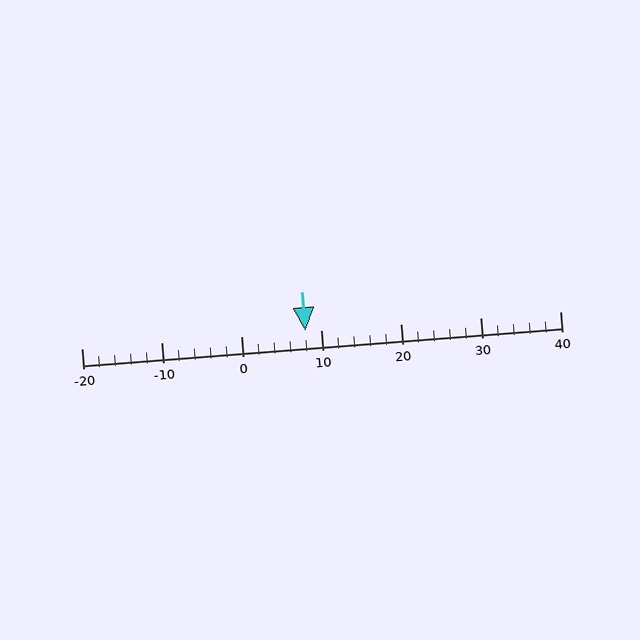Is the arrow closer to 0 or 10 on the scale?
The arrow is closer to 10.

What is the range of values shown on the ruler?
The ruler shows values from -20 to 40.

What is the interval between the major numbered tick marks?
The major tick marks are spaced 10 units apart.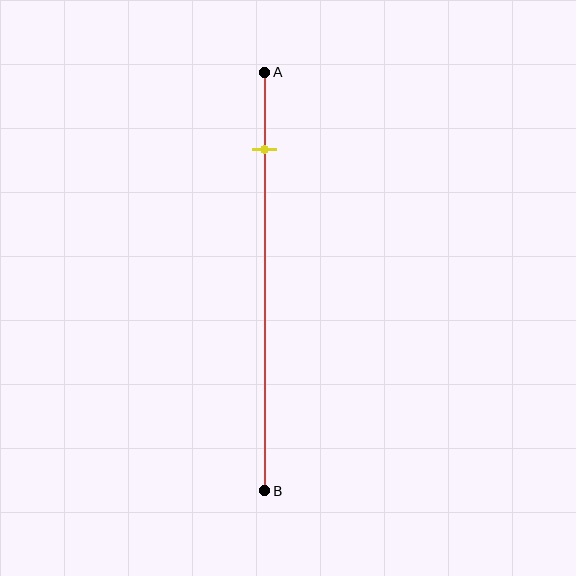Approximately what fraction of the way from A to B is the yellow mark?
The yellow mark is approximately 20% of the way from A to B.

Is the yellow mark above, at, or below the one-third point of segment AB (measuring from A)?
The yellow mark is above the one-third point of segment AB.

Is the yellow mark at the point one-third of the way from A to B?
No, the mark is at about 20% from A, not at the 33% one-third point.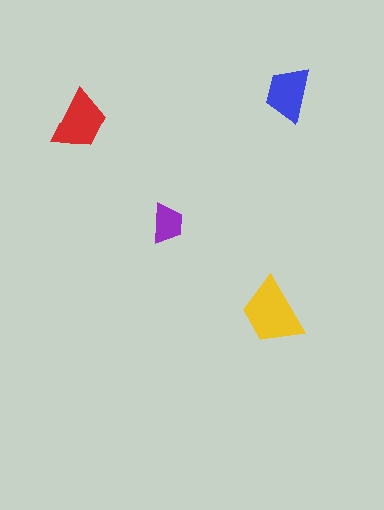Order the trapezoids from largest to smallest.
the yellow one, the red one, the blue one, the purple one.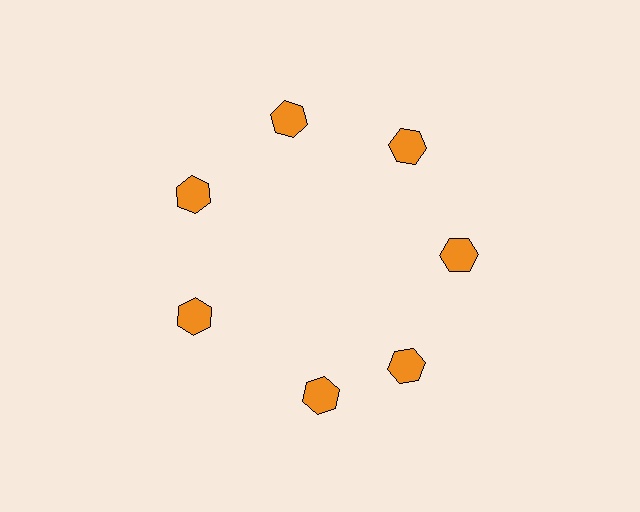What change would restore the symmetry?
The symmetry would be restored by rotating it back into even spacing with its neighbors so that all 7 hexagons sit at equal angles and equal distance from the center.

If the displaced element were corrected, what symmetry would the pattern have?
It would have 7-fold rotational symmetry — the pattern would map onto itself every 51 degrees.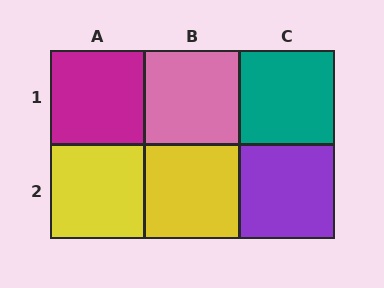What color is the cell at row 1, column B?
Pink.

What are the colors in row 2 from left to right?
Yellow, yellow, purple.